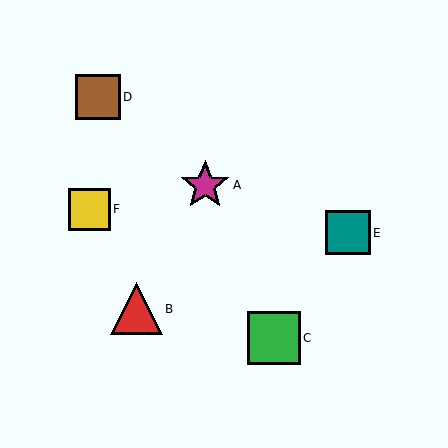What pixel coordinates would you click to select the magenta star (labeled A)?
Click at (205, 185) to select the magenta star A.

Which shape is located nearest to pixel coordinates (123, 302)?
The red triangle (labeled B) at (136, 309) is nearest to that location.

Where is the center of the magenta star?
The center of the magenta star is at (205, 185).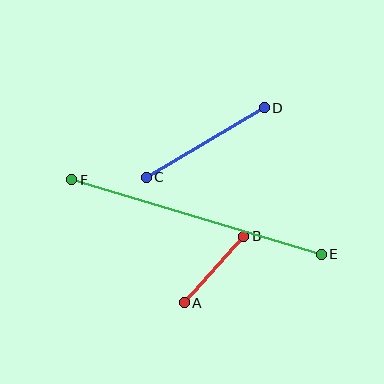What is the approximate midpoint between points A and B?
The midpoint is at approximately (214, 269) pixels.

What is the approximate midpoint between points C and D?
The midpoint is at approximately (205, 143) pixels.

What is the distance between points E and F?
The distance is approximately 260 pixels.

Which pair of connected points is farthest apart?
Points E and F are farthest apart.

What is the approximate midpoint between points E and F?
The midpoint is at approximately (197, 217) pixels.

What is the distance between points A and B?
The distance is approximately 89 pixels.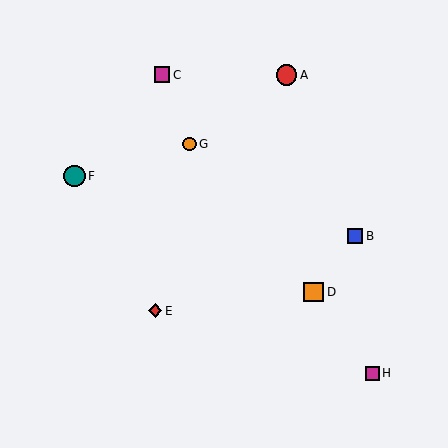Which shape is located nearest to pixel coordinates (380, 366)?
The magenta square (labeled H) at (372, 373) is nearest to that location.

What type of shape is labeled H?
Shape H is a magenta square.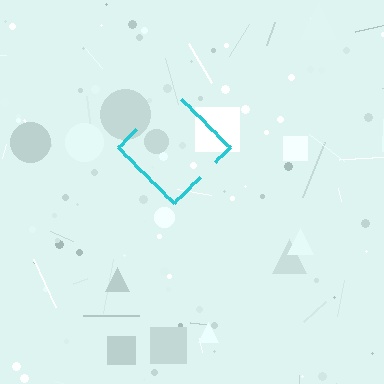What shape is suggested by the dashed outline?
The dashed outline suggests a diamond.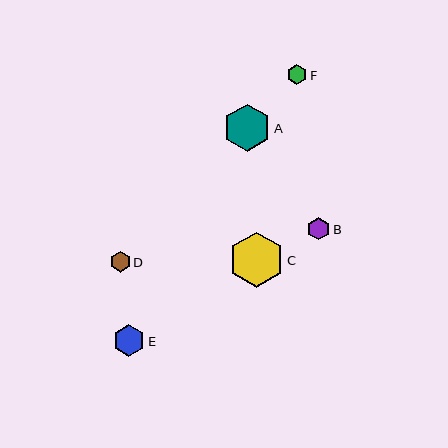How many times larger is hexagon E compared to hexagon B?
Hexagon E is approximately 1.4 times the size of hexagon B.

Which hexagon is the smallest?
Hexagon F is the smallest with a size of approximately 19 pixels.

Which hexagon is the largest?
Hexagon C is the largest with a size of approximately 55 pixels.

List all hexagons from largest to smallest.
From largest to smallest: C, A, E, B, D, F.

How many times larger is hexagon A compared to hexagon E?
Hexagon A is approximately 1.5 times the size of hexagon E.